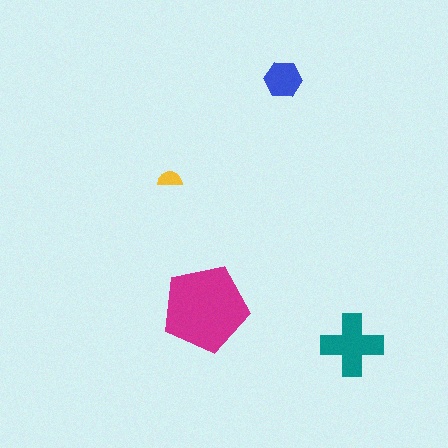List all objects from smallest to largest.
The yellow semicircle, the blue hexagon, the teal cross, the magenta pentagon.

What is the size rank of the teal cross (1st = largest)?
2nd.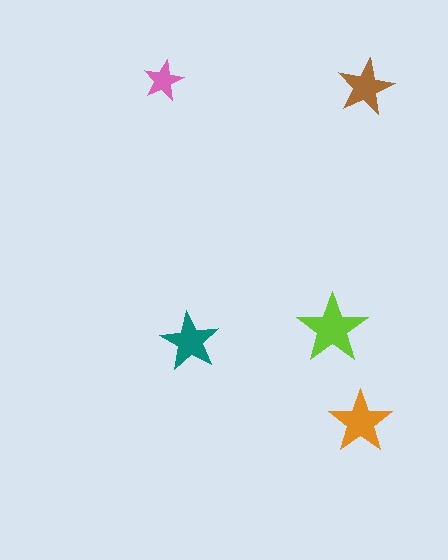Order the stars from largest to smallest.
the lime one, the orange one, the teal one, the brown one, the pink one.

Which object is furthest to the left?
The pink star is leftmost.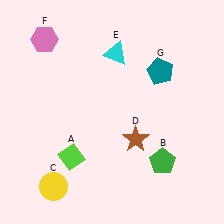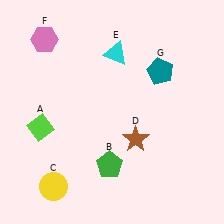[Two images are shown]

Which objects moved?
The objects that moved are: the lime diamond (A), the green pentagon (B).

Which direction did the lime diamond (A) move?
The lime diamond (A) moved left.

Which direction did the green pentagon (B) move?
The green pentagon (B) moved left.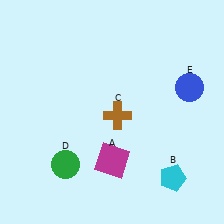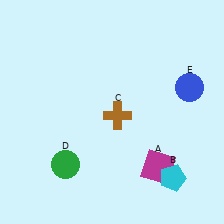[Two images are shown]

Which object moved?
The magenta square (A) moved right.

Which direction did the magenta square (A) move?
The magenta square (A) moved right.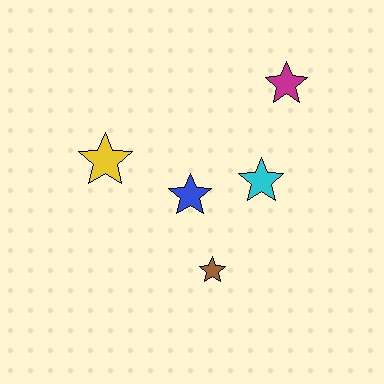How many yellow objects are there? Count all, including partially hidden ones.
There is 1 yellow object.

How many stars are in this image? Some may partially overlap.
There are 5 stars.